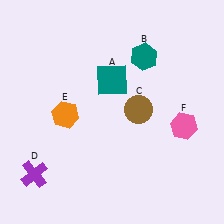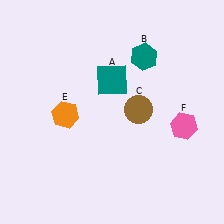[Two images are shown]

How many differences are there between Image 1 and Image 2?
There is 1 difference between the two images.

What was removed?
The purple cross (D) was removed in Image 2.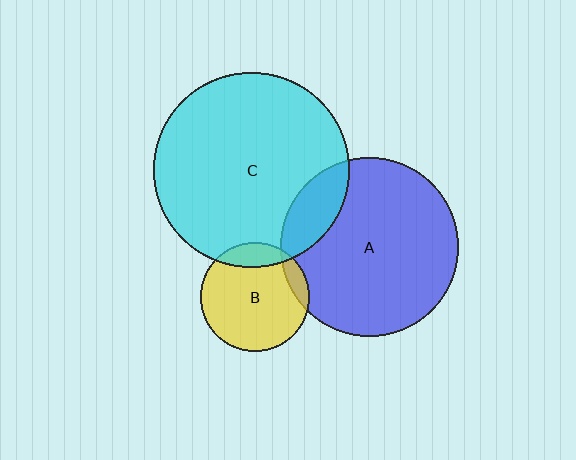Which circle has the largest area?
Circle C (cyan).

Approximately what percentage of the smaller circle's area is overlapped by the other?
Approximately 10%.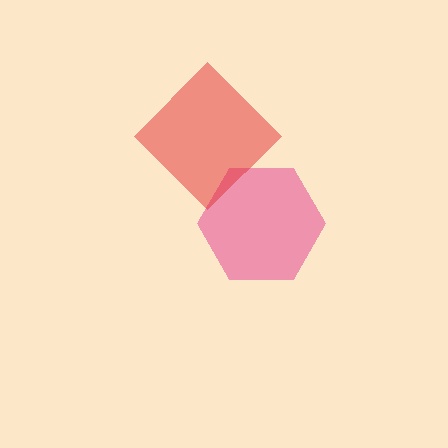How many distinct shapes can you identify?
There are 2 distinct shapes: a pink hexagon, a red diamond.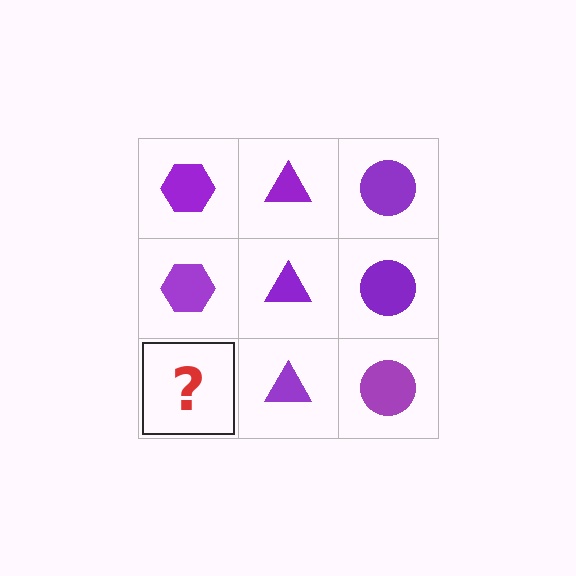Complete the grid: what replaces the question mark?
The question mark should be replaced with a purple hexagon.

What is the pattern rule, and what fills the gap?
The rule is that each column has a consistent shape. The gap should be filled with a purple hexagon.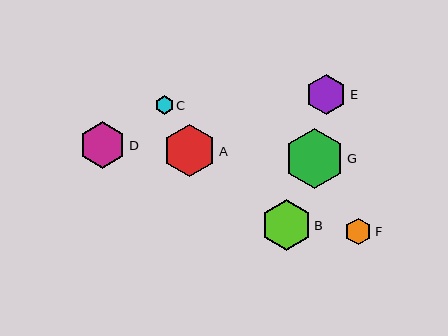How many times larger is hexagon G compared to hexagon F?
Hexagon G is approximately 2.2 times the size of hexagon F.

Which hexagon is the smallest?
Hexagon C is the smallest with a size of approximately 18 pixels.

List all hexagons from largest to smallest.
From largest to smallest: G, A, B, D, E, F, C.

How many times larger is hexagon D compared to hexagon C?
Hexagon D is approximately 2.6 times the size of hexagon C.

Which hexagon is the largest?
Hexagon G is the largest with a size of approximately 59 pixels.